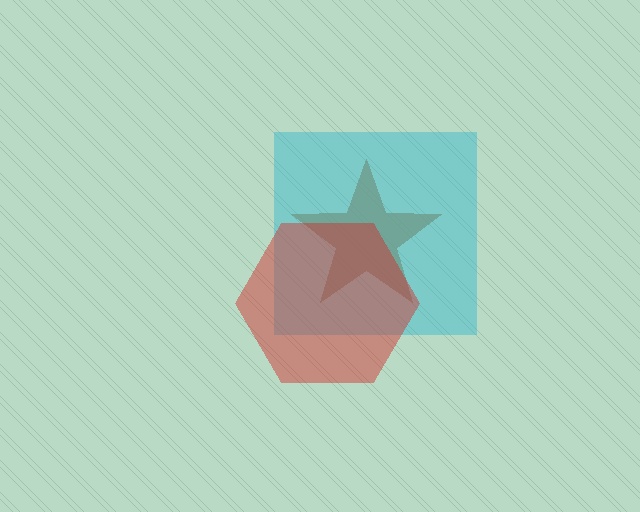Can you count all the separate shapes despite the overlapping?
Yes, there are 3 separate shapes.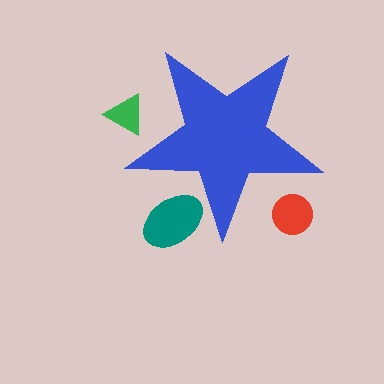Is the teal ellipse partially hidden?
Yes, the teal ellipse is partially hidden behind the blue star.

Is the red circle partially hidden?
Yes, the red circle is partially hidden behind the blue star.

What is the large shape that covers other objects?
A blue star.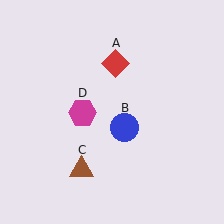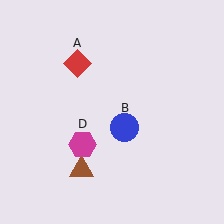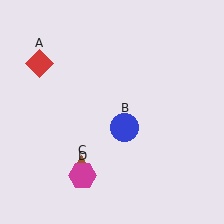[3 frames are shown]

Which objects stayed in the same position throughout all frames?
Blue circle (object B) and brown triangle (object C) remained stationary.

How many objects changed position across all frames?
2 objects changed position: red diamond (object A), magenta hexagon (object D).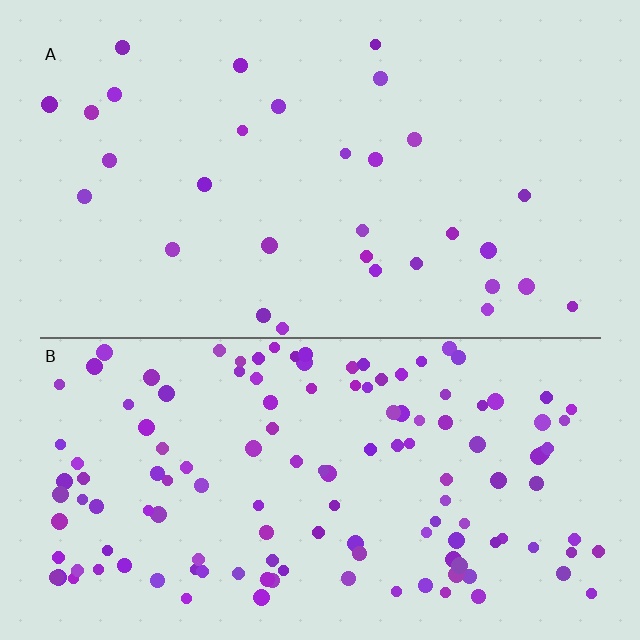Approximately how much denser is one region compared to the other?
Approximately 4.3× — region B over region A.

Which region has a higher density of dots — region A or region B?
B (the bottom).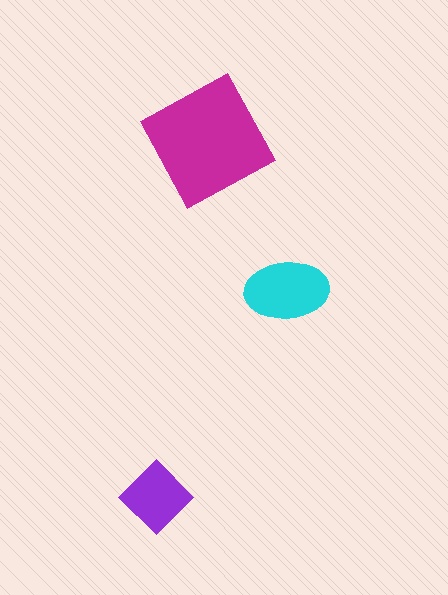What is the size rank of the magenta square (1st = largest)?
1st.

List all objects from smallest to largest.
The purple diamond, the cyan ellipse, the magenta square.